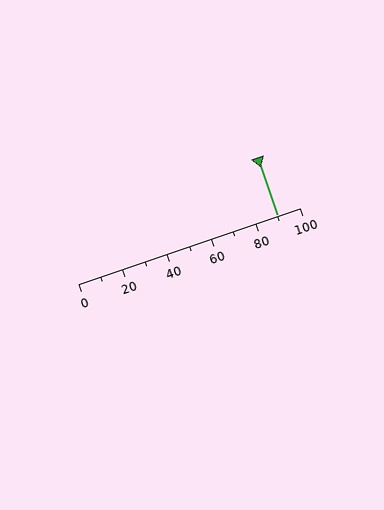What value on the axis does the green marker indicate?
The marker indicates approximately 90.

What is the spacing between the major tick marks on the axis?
The major ticks are spaced 20 apart.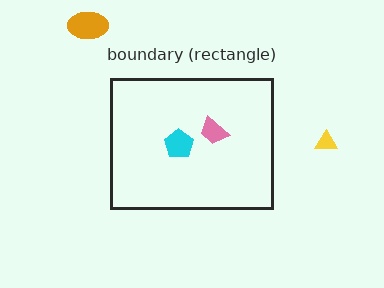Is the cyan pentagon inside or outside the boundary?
Inside.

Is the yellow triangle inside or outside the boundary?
Outside.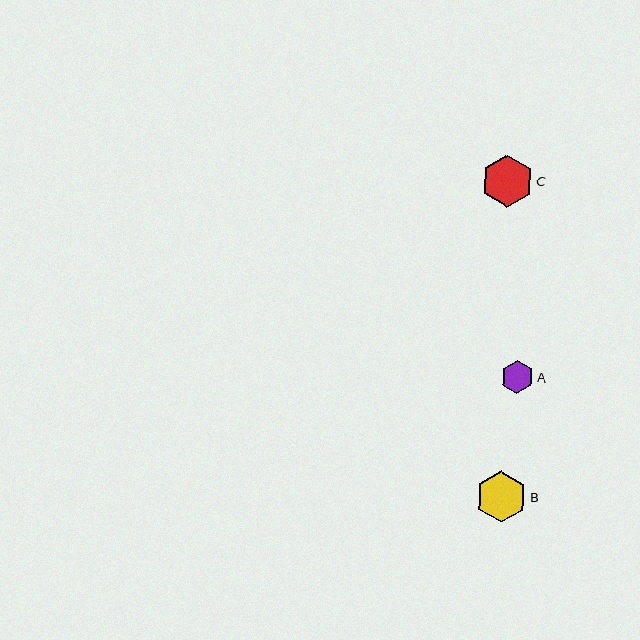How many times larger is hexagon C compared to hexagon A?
Hexagon C is approximately 1.6 times the size of hexagon A.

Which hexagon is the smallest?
Hexagon A is the smallest with a size of approximately 33 pixels.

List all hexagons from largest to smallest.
From largest to smallest: C, B, A.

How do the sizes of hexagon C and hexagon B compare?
Hexagon C and hexagon B are approximately the same size.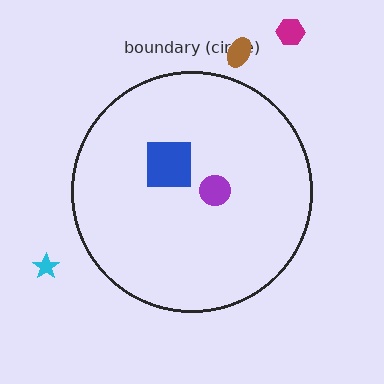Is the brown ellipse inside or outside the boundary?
Outside.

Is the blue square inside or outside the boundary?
Inside.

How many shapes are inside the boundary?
2 inside, 3 outside.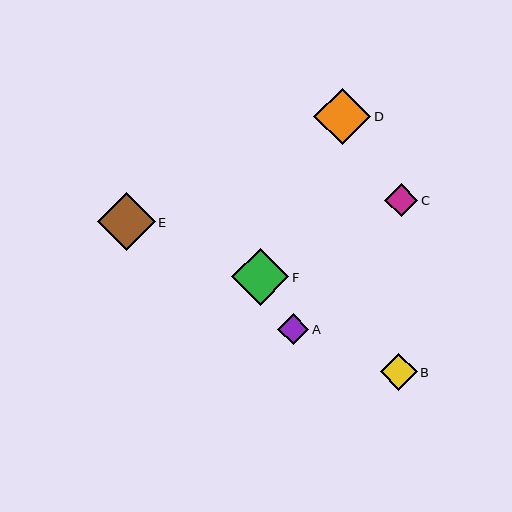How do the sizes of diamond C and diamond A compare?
Diamond C and diamond A are approximately the same size.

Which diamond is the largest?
Diamond E is the largest with a size of approximately 58 pixels.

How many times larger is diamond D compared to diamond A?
Diamond D is approximately 1.8 times the size of diamond A.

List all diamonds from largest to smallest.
From largest to smallest: E, F, D, B, C, A.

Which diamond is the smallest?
Diamond A is the smallest with a size of approximately 31 pixels.